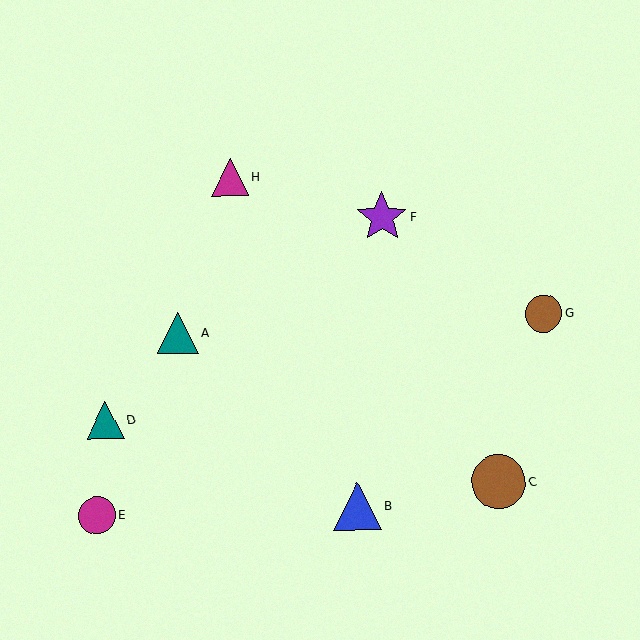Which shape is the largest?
The brown circle (labeled C) is the largest.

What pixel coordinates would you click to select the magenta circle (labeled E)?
Click at (97, 515) to select the magenta circle E.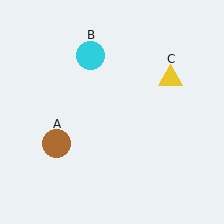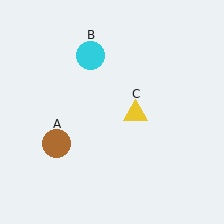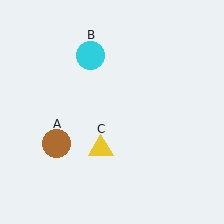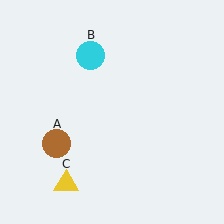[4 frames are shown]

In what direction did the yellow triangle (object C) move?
The yellow triangle (object C) moved down and to the left.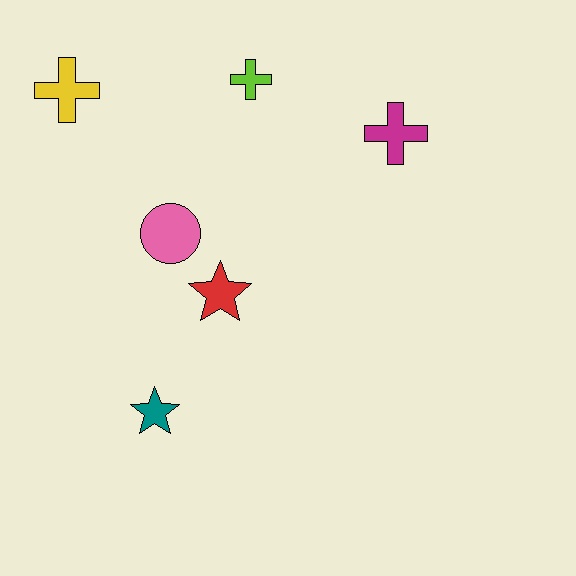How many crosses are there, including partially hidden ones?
There are 3 crosses.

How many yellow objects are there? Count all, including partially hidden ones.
There is 1 yellow object.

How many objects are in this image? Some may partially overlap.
There are 6 objects.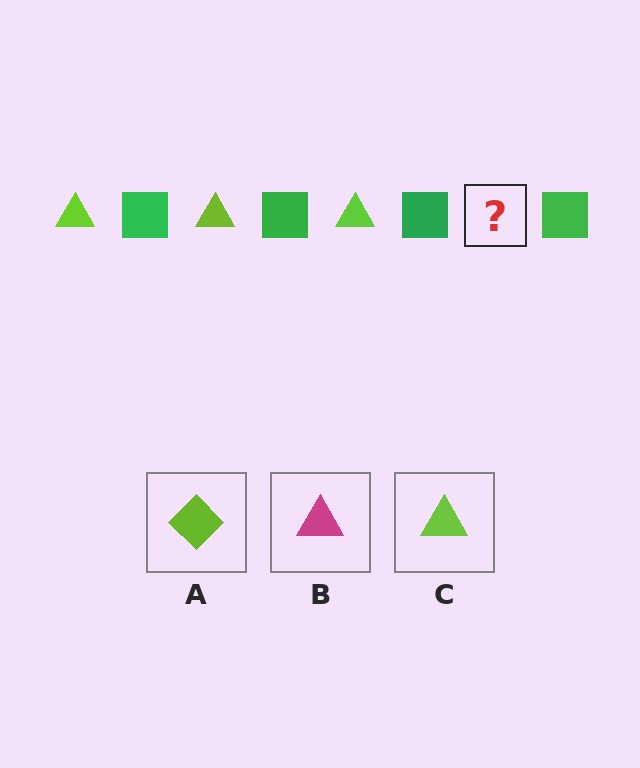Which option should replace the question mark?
Option C.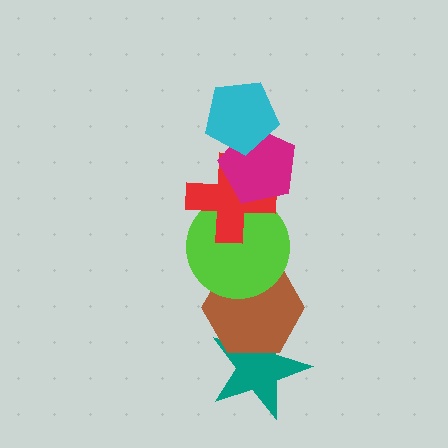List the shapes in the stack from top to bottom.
From top to bottom: the cyan pentagon, the magenta pentagon, the red cross, the lime circle, the brown hexagon, the teal star.